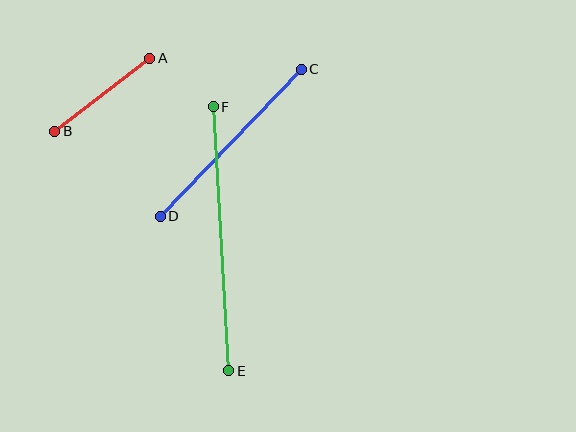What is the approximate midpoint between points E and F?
The midpoint is at approximately (221, 239) pixels.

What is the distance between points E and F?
The distance is approximately 265 pixels.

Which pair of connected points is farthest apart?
Points E and F are farthest apart.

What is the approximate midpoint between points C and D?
The midpoint is at approximately (231, 143) pixels.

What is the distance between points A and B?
The distance is approximately 120 pixels.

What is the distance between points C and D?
The distance is approximately 204 pixels.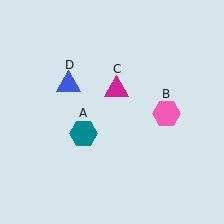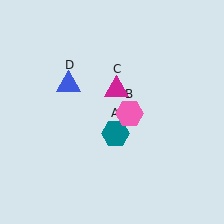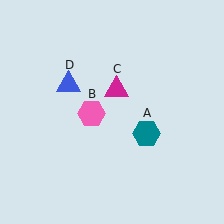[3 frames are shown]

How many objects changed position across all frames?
2 objects changed position: teal hexagon (object A), pink hexagon (object B).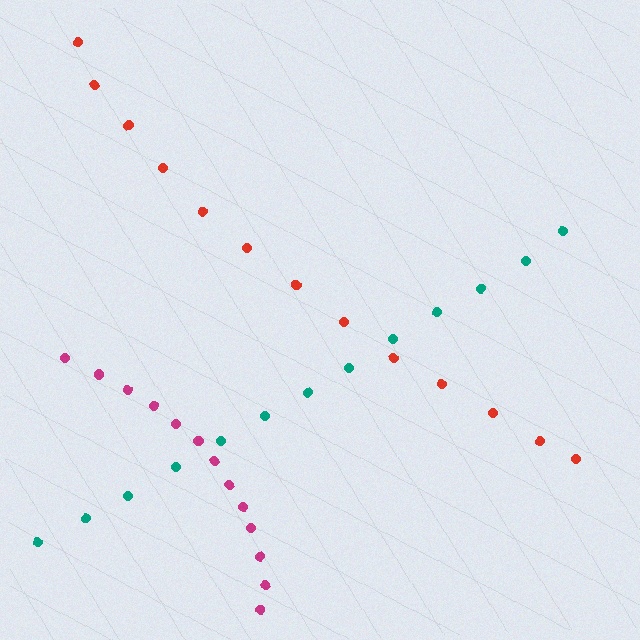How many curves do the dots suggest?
There are 3 distinct paths.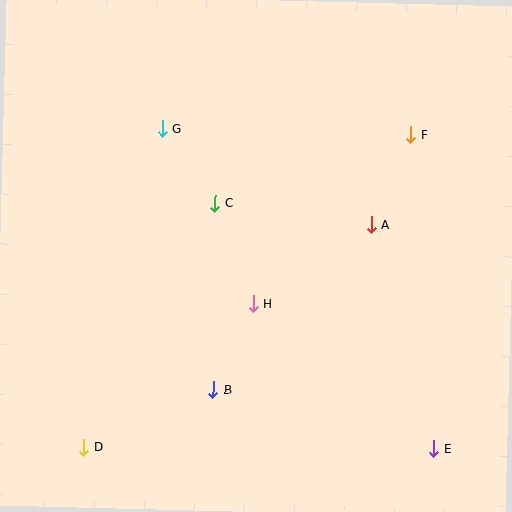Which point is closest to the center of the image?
Point H at (253, 304) is closest to the center.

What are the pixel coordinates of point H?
Point H is at (253, 304).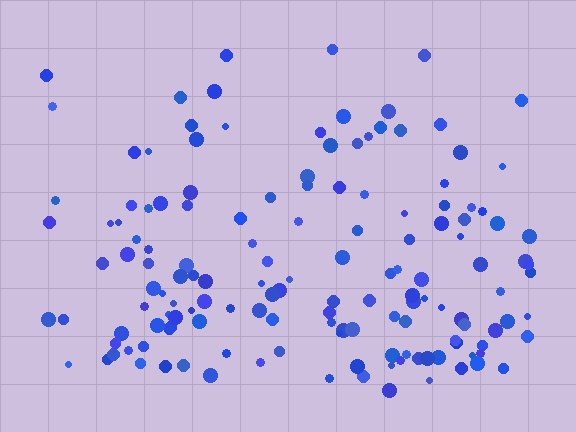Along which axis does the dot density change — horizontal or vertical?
Vertical.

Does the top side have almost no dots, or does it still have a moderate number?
Still a moderate number, just noticeably fewer than the bottom.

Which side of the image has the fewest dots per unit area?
The top.